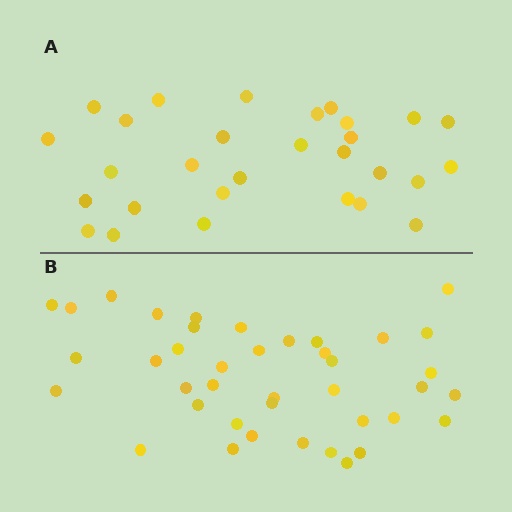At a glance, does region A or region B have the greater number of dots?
Region B (the bottom region) has more dots.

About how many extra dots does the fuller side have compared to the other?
Region B has roughly 12 or so more dots than region A.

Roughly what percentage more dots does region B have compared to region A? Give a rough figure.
About 40% more.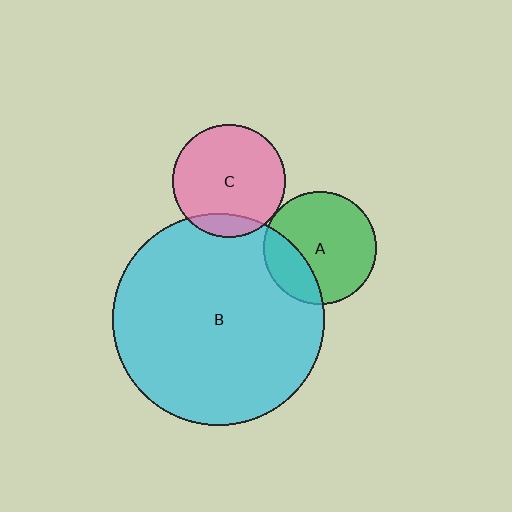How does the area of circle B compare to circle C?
Approximately 3.5 times.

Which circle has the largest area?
Circle B (cyan).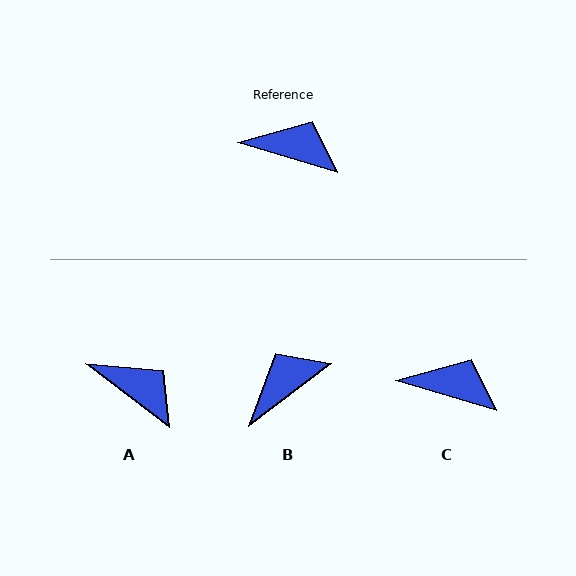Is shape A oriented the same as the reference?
No, it is off by about 21 degrees.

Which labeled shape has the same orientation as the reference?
C.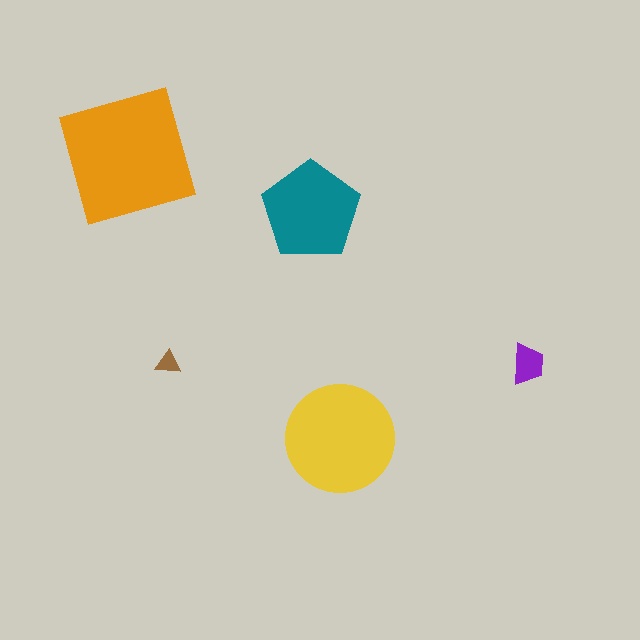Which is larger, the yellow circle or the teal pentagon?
The yellow circle.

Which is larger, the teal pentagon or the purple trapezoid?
The teal pentagon.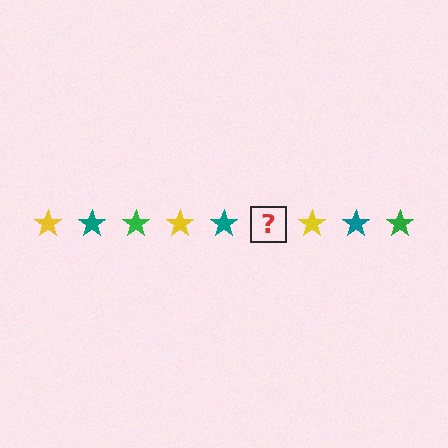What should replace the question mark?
The question mark should be replaced with a green star.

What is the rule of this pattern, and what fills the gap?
The rule is that the pattern cycles through yellow, teal, green stars. The gap should be filled with a green star.